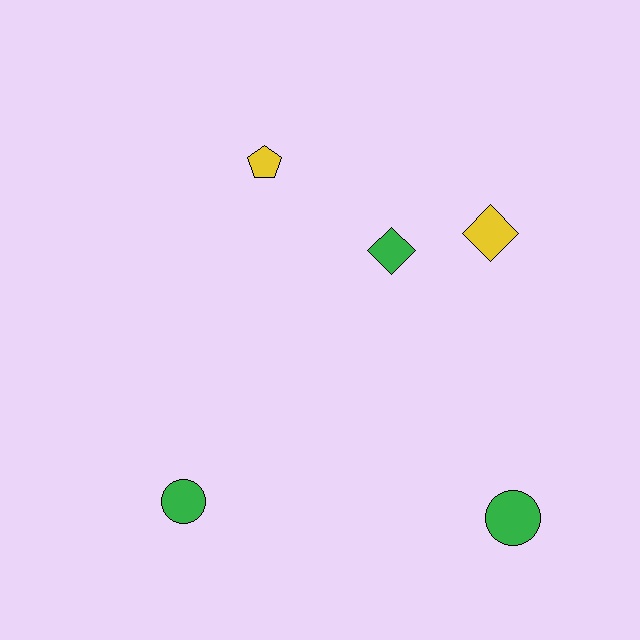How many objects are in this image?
There are 5 objects.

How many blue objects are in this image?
There are no blue objects.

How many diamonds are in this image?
There are 2 diamonds.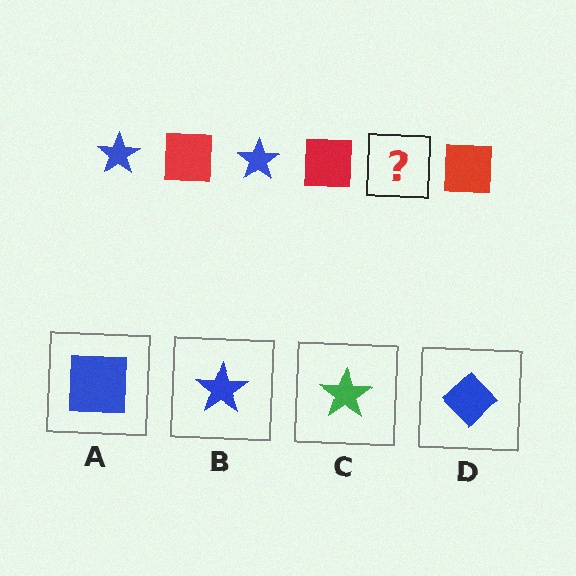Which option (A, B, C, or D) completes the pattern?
B.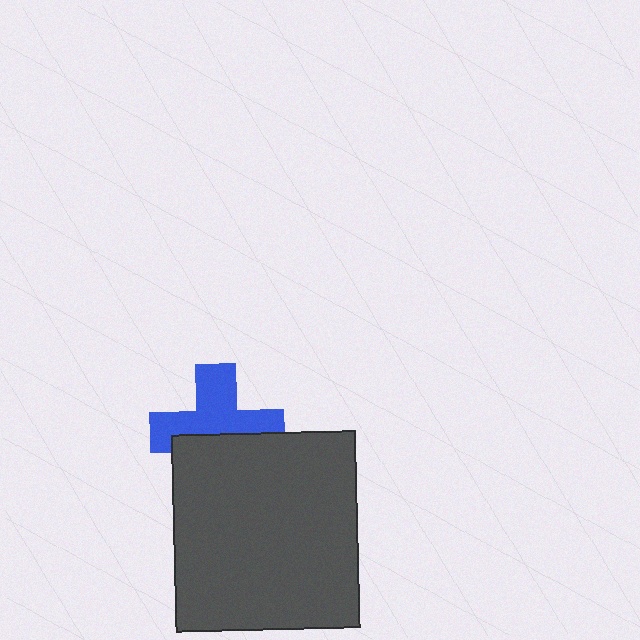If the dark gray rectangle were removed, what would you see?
You would see the complete blue cross.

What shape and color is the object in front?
The object in front is a dark gray rectangle.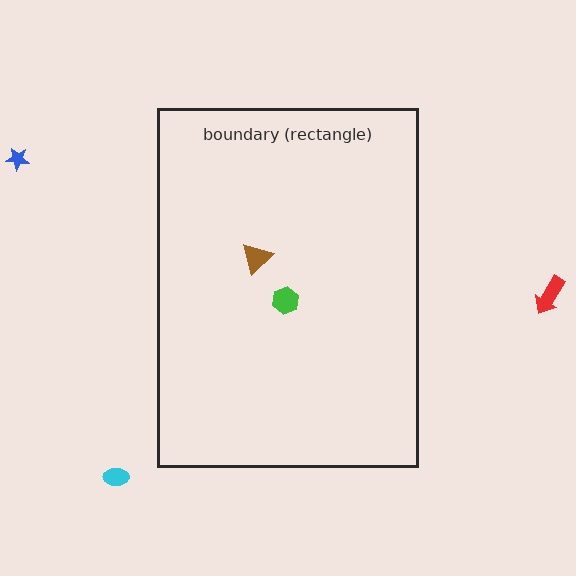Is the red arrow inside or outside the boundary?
Outside.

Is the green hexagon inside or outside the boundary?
Inside.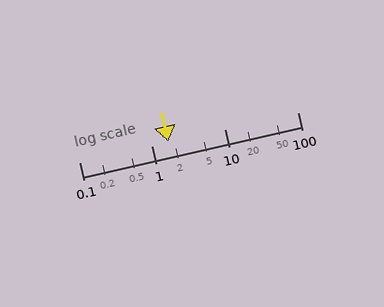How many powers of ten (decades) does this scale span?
The scale spans 3 decades, from 0.1 to 100.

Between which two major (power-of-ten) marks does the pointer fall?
The pointer is between 1 and 10.